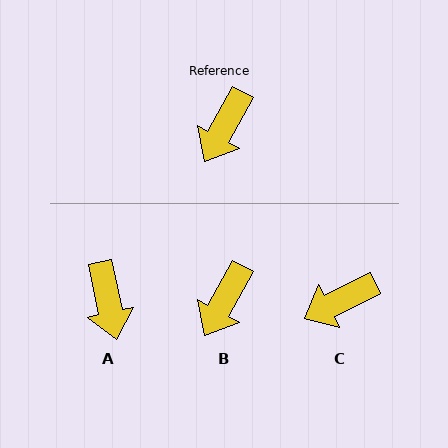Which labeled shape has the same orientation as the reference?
B.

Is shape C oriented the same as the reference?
No, it is off by about 35 degrees.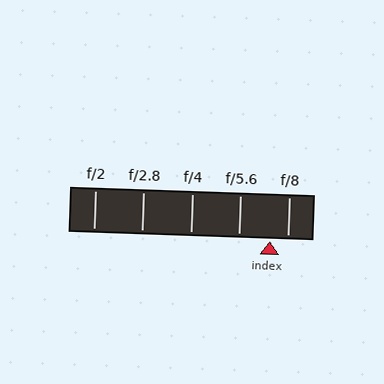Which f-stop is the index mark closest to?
The index mark is closest to f/8.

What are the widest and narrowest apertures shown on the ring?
The widest aperture shown is f/2 and the narrowest is f/8.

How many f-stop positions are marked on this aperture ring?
There are 5 f-stop positions marked.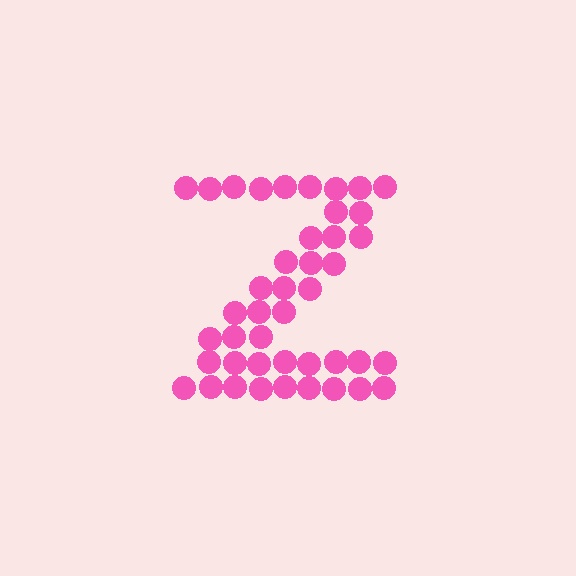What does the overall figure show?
The overall figure shows the letter Z.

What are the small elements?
The small elements are circles.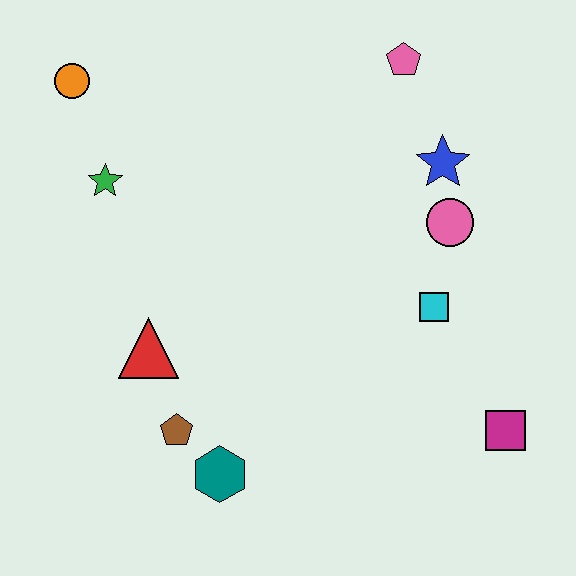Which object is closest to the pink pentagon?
The blue star is closest to the pink pentagon.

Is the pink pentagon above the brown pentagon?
Yes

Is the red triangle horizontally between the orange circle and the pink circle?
Yes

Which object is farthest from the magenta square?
The orange circle is farthest from the magenta square.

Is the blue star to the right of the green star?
Yes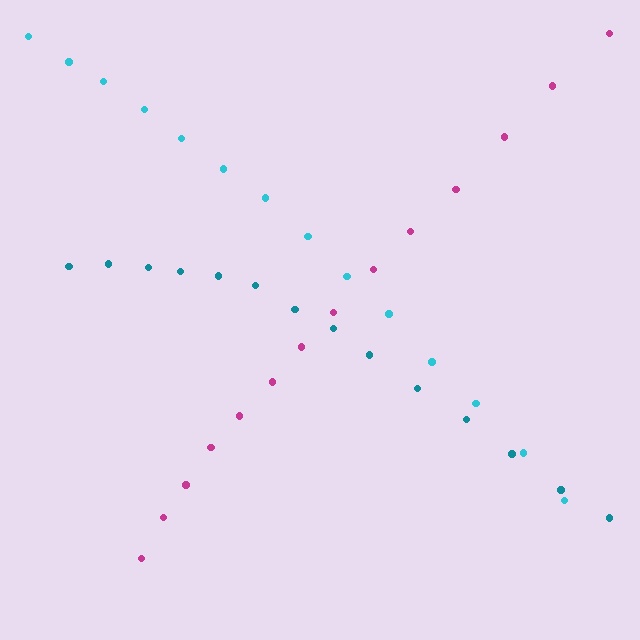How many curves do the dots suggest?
There are 3 distinct paths.